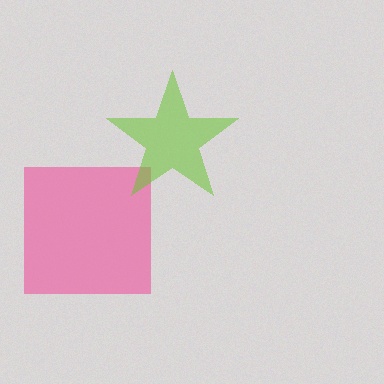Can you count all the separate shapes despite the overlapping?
Yes, there are 2 separate shapes.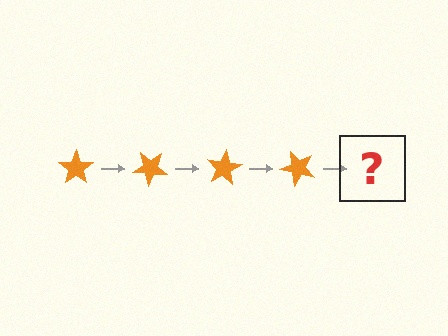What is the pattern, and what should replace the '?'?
The pattern is that the star rotates 40 degrees each step. The '?' should be an orange star rotated 160 degrees.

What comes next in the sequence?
The next element should be an orange star rotated 160 degrees.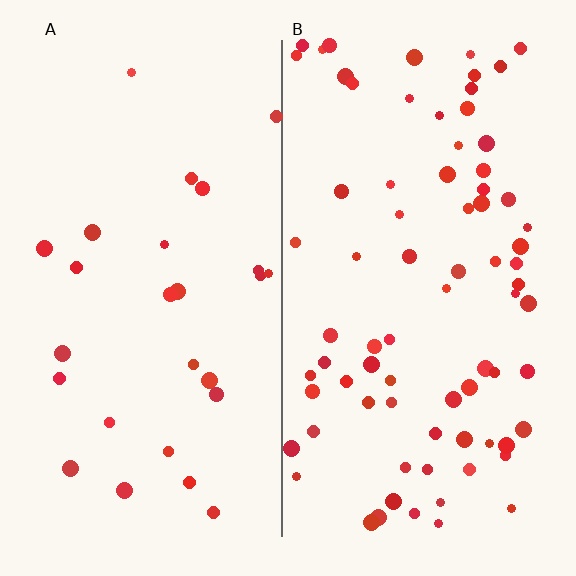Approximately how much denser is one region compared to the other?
Approximately 2.9× — region B over region A.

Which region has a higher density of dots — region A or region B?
B (the right).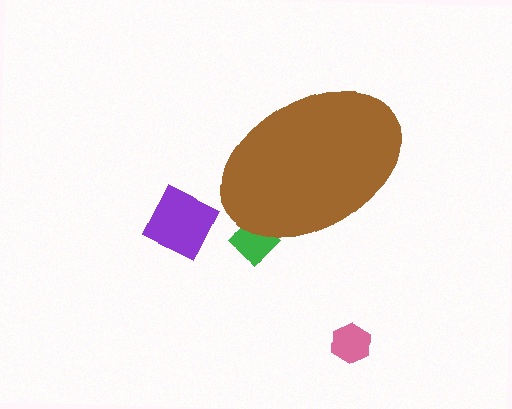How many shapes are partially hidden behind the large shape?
1 shape is partially hidden.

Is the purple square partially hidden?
No, the purple square is fully visible.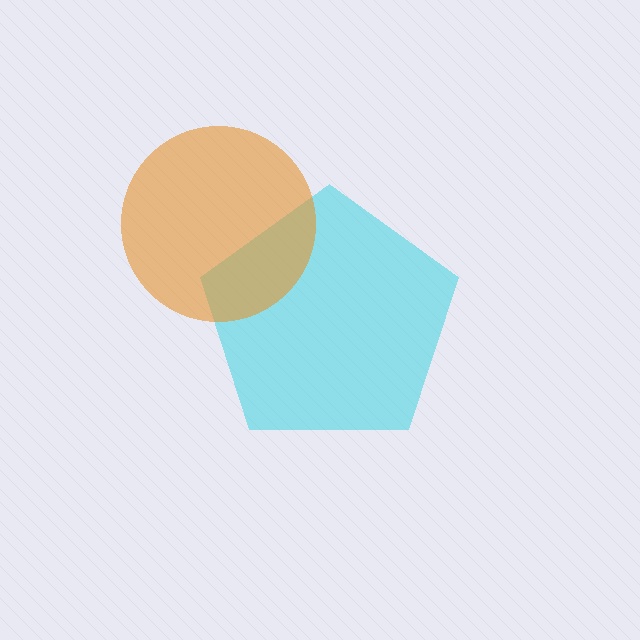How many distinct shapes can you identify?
There are 2 distinct shapes: a cyan pentagon, an orange circle.